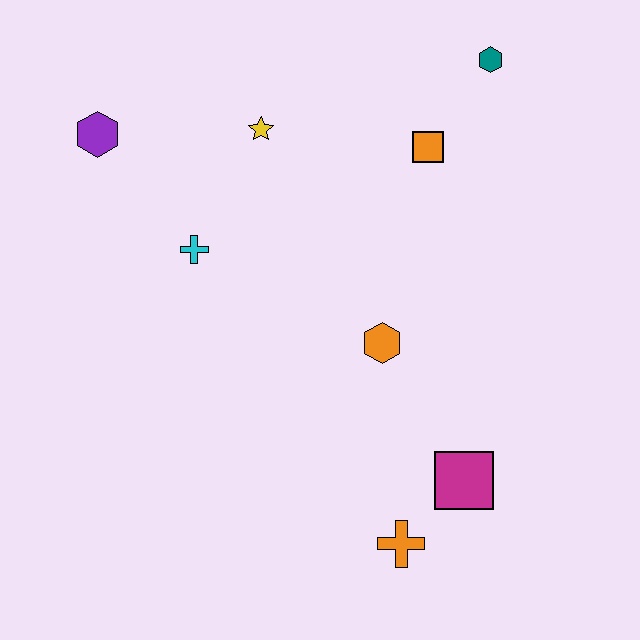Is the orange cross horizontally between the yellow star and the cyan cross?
No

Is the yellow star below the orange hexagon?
No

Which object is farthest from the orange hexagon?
The purple hexagon is farthest from the orange hexagon.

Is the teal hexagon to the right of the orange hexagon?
Yes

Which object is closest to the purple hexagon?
The cyan cross is closest to the purple hexagon.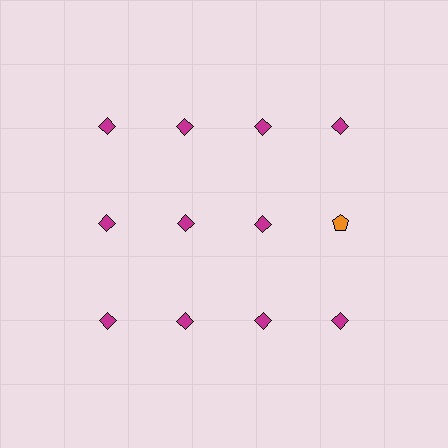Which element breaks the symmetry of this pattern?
The orange pentagon in the second row, second from right column breaks the symmetry. All other shapes are magenta diamonds.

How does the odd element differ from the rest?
It differs in both color (orange instead of magenta) and shape (pentagon instead of diamond).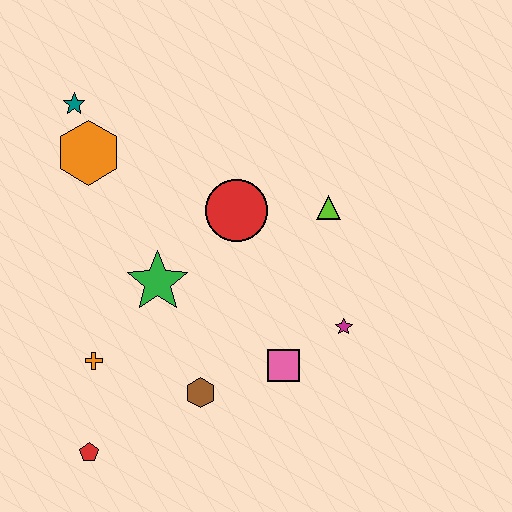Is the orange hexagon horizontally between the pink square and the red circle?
No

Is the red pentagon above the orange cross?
No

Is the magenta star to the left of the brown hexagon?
No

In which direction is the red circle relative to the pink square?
The red circle is above the pink square.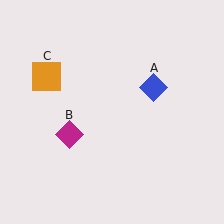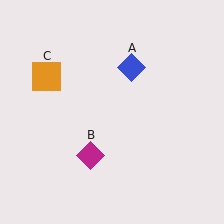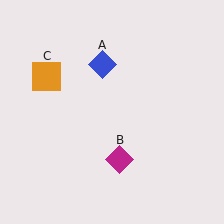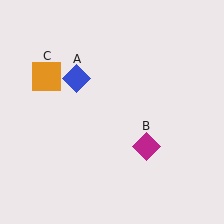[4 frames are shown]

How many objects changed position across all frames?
2 objects changed position: blue diamond (object A), magenta diamond (object B).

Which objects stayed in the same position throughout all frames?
Orange square (object C) remained stationary.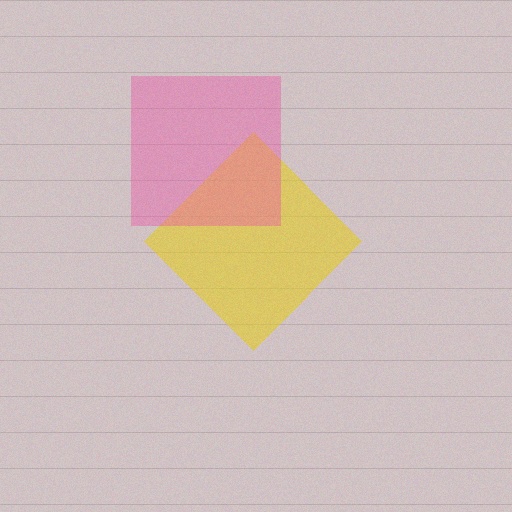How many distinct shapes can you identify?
There are 2 distinct shapes: a yellow diamond, a pink square.